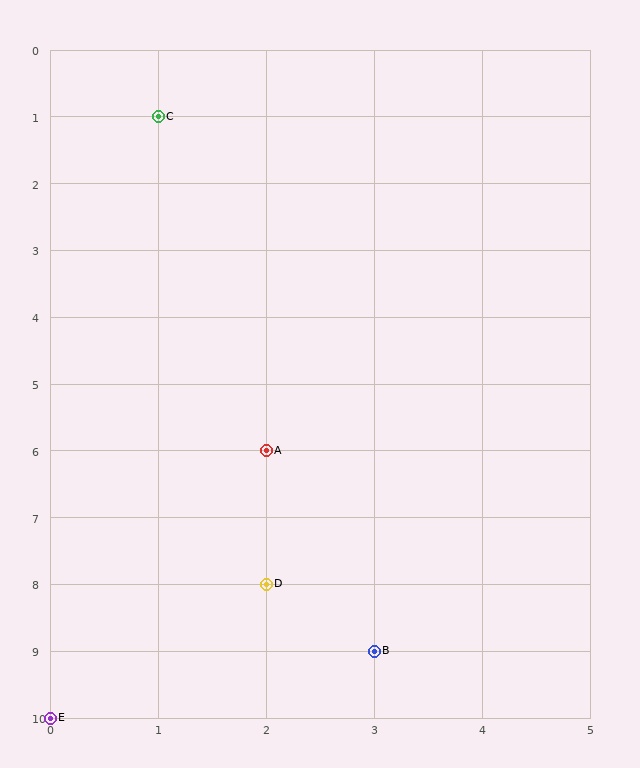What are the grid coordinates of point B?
Point B is at grid coordinates (3, 9).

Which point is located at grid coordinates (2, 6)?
Point A is at (2, 6).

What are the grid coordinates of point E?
Point E is at grid coordinates (0, 10).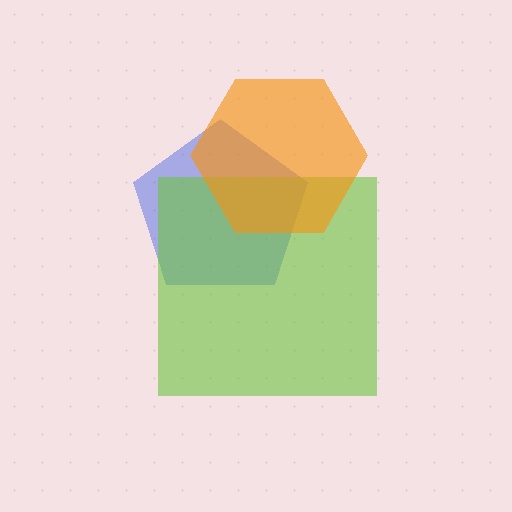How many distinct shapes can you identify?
There are 3 distinct shapes: a blue pentagon, a lime square, an orange hexagon.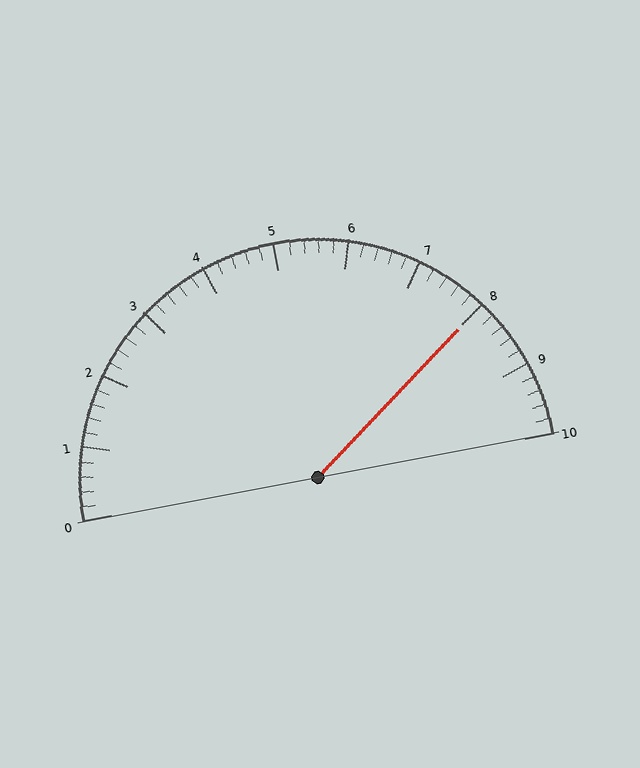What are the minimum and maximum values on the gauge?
The gauge ranges from 0 to 10.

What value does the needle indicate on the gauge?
The needle indicates approximately 8.0.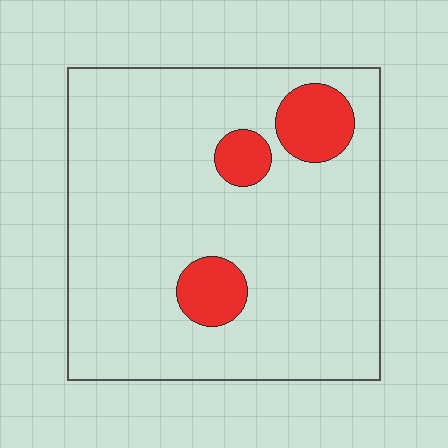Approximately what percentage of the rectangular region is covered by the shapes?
Approximately 10%.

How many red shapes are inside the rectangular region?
3.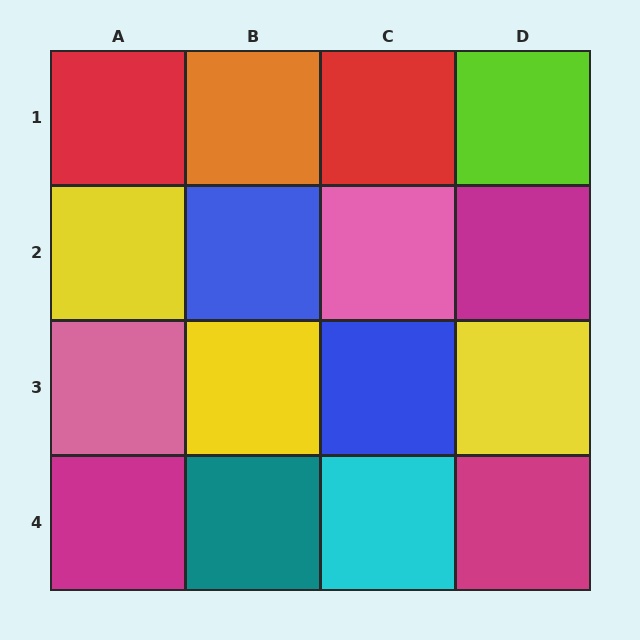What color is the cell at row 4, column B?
Teal.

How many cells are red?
2 cells are red.